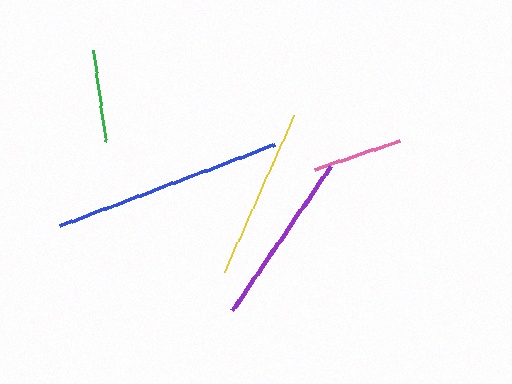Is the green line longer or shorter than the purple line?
The purple line is longer than the green line.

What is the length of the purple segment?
The purple segment is approximately 174 pixels long.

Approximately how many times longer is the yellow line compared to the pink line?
The yellow line is approximately 1.9 times the length of the pink line.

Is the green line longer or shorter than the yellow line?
The yellow line is longer than the green line.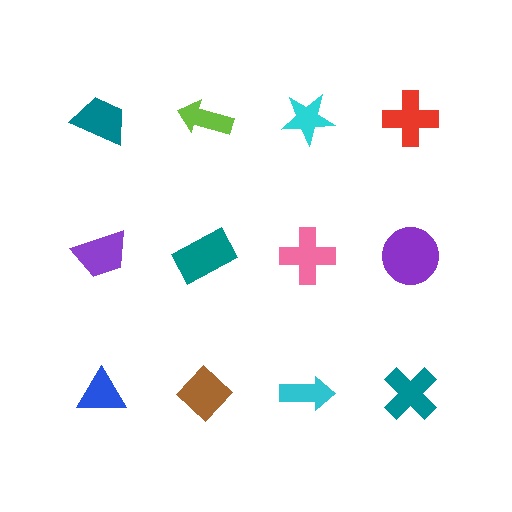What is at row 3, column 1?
A blue triangle.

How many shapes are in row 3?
4 shapes.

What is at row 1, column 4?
A red cross.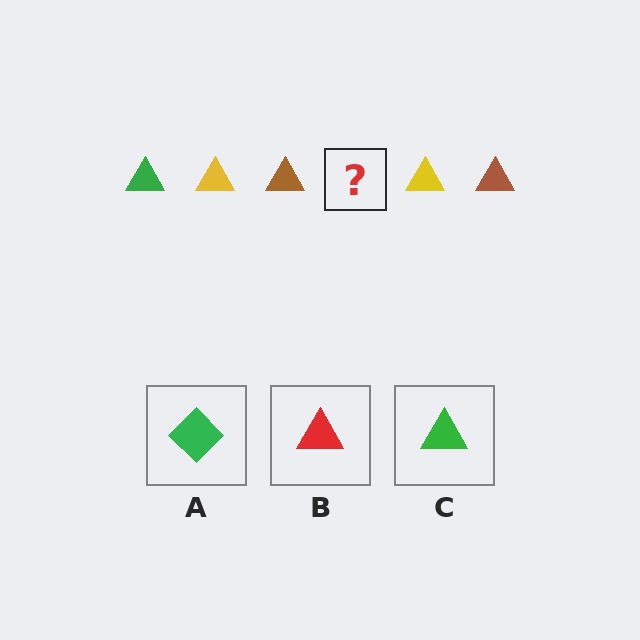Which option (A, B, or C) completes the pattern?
C.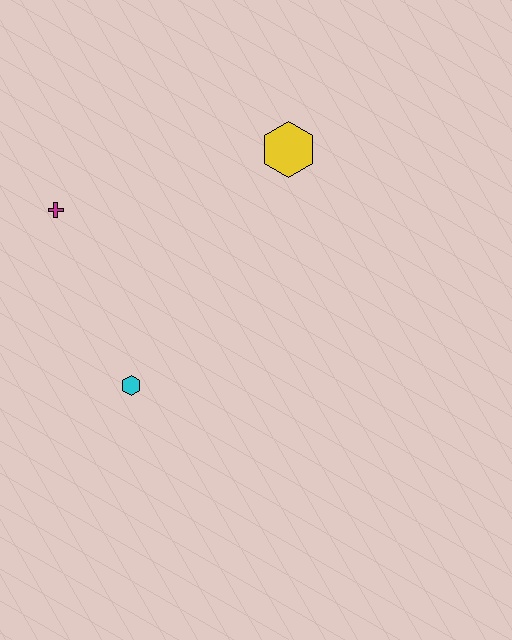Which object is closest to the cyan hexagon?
The magenta cross is closest to the cyan hexagon.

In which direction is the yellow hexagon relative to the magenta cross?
The yellow hexagon is to the right of the magenta cross.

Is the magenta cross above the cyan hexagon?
Yes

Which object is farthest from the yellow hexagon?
The cyan hexagon is farthest from the yellow hexagon.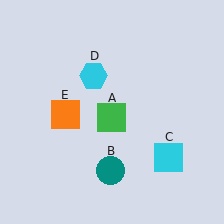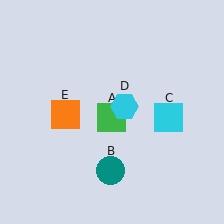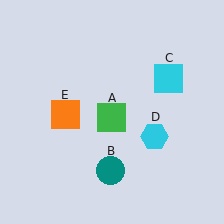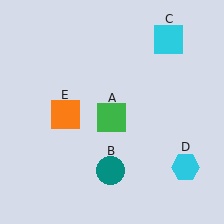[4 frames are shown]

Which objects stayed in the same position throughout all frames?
Green square (object A) and teal circle (object B) and orange square (object E) remained stationary.